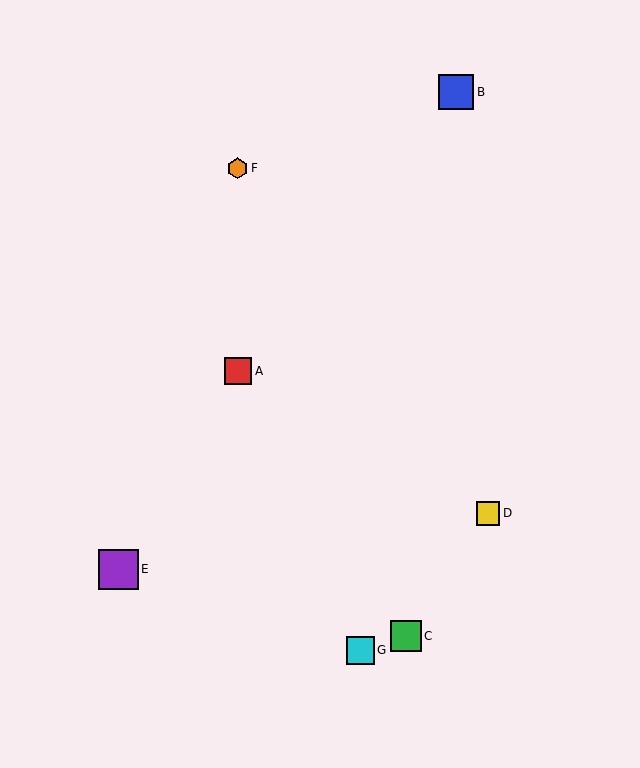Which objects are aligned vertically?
Objects A, F are aligned vertically.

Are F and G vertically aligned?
No, F is at x≈238 and G is at x≈360.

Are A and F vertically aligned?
Yes, both are at x≈238.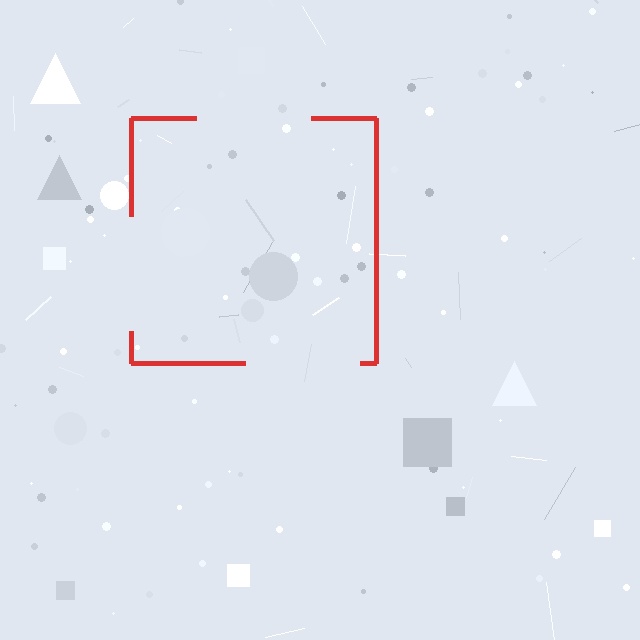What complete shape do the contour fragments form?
The contour fragments form a square.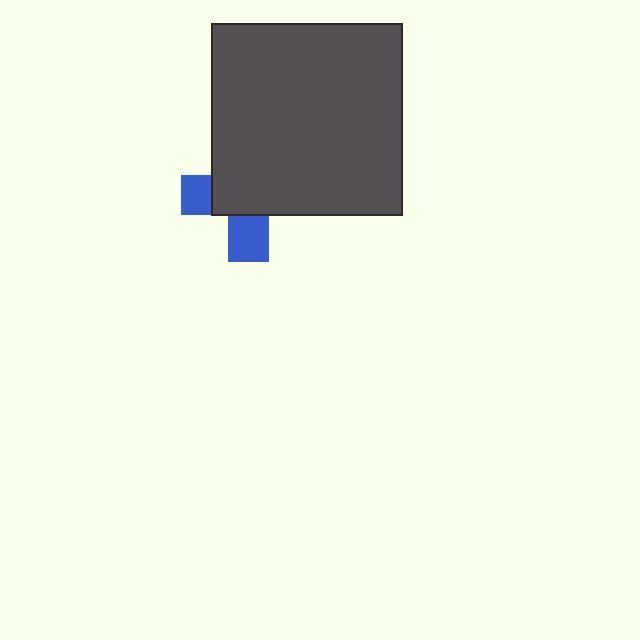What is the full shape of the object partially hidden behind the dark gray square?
The partially hidden object is a blue cross.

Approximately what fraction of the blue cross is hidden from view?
Roughly 66% of the blue cross is hidden behind the dark gray square.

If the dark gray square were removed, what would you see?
You would see the complete blue cross.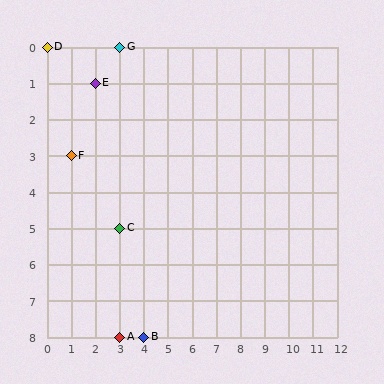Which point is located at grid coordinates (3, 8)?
Point A is at (3, 8).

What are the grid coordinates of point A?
Point A is at grid coordinates (3, 8).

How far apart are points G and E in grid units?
Points G and E are 1 column and 1 row apart (about 1.4 grid units diagonally).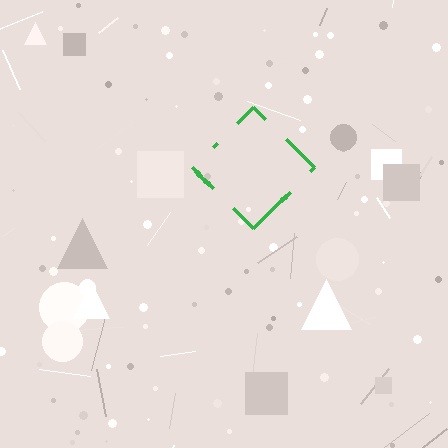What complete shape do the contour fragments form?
The contour fragments form a diamond.